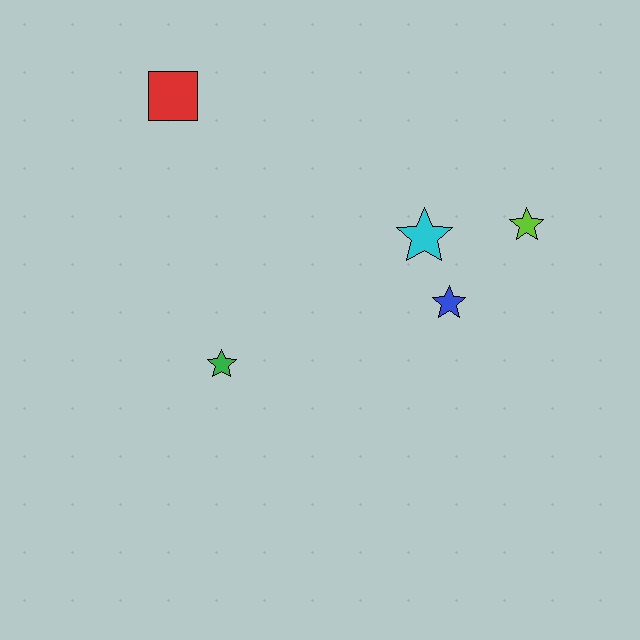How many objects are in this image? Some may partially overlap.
There are 5 objects.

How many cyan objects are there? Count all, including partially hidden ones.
There is 1 cyan object.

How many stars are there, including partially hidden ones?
There are 4 stars.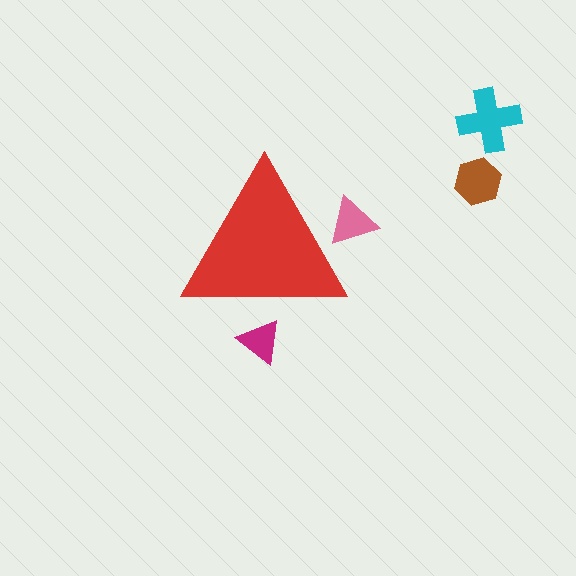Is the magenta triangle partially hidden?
Yes, the magenta triangle is partially hidden behind the red triangle.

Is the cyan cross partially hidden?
No, the cyan cross is fully visible.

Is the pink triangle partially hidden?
Yes, the pink triangle is partially hidden behind the red triangle.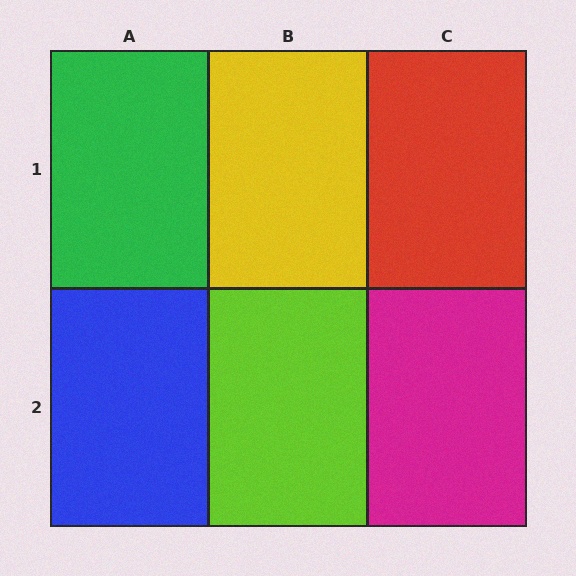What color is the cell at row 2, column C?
Magenta.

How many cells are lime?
1 cell is lime.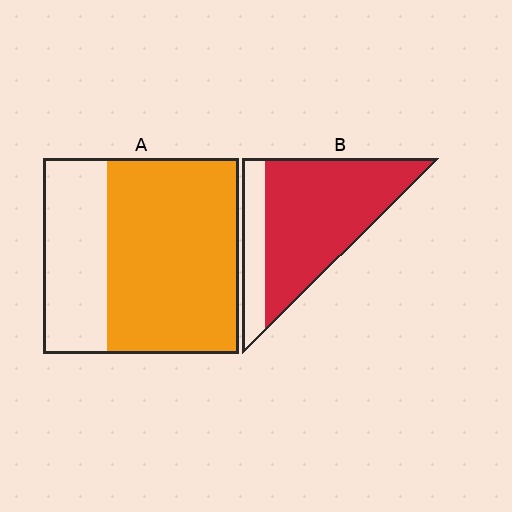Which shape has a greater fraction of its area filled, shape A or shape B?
Shape B.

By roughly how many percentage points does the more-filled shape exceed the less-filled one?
By roughly 10 percentage points (B over A).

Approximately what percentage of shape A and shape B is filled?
A is approximately 65% and B is approximately 80%.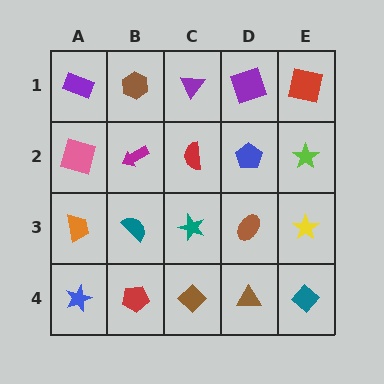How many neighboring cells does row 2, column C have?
4.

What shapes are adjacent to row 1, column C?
A red semicircle (row 2, column C), a brown hexagon (row 1, column B), a purple square (row 1, column D).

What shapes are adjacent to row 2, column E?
A red square (row 1, column E), a yellow star (row 3, column E), a blue pentagon (row 2, column D).